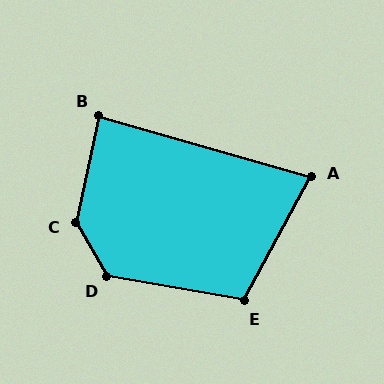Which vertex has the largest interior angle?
C, at approximately 138 degrees.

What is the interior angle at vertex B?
Approximately 86 degrees (approximately right).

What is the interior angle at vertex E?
Approximately 109 degrees (obtuse).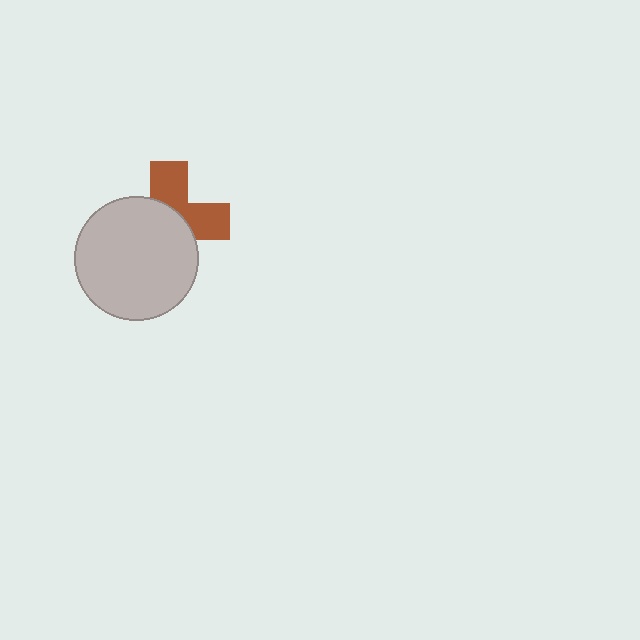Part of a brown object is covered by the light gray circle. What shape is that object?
It is a cross.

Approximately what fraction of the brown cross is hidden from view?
Roughly 59% of the brown cross is hidden behind the light gray circle.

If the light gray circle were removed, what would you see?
You would see the complete brown cross.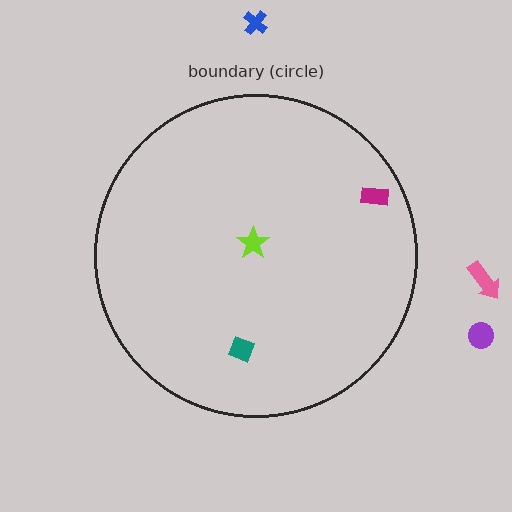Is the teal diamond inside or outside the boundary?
Inside.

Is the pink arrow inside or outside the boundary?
Outside.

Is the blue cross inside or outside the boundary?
Outside.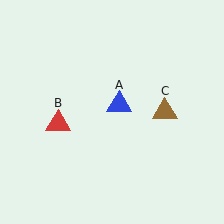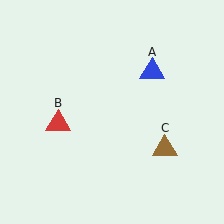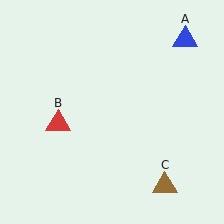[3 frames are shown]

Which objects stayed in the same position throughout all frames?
Red triangle (object B) remained stationary.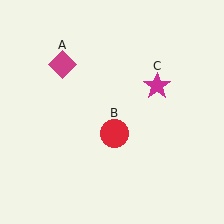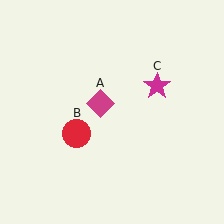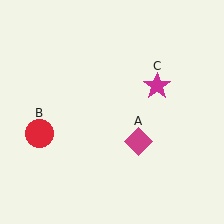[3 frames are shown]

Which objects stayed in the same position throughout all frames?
Magenta star (object C) remained stationary.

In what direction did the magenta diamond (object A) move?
The magenta diamond (object A) moved down and to the right.